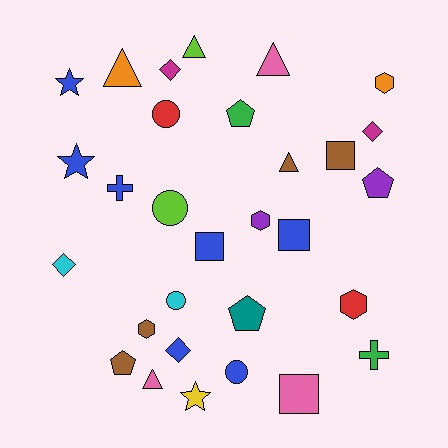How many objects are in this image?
There are 30 objects.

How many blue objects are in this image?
There are 7 blue objects.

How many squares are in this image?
There are 4 squares.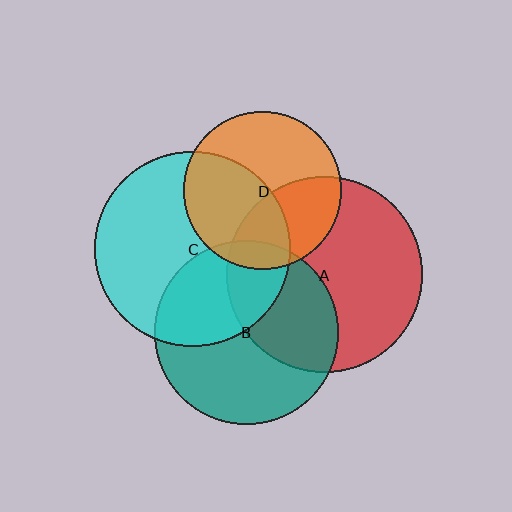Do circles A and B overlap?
Yes.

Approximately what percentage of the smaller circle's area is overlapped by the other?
Approximately 40%.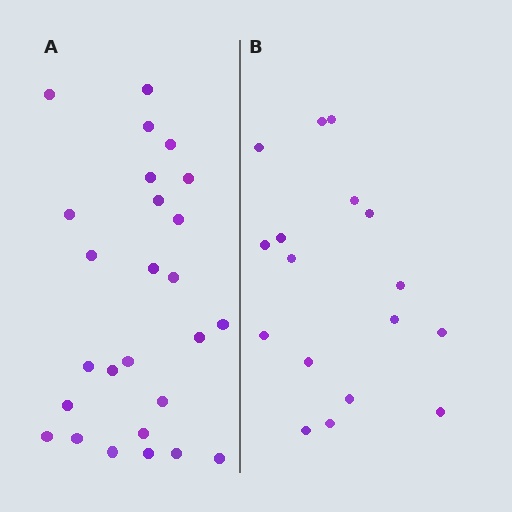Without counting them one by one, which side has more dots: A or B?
Region A (the left region) has more dots.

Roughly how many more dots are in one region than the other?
Region A has roughly 8 or so more dots than region B.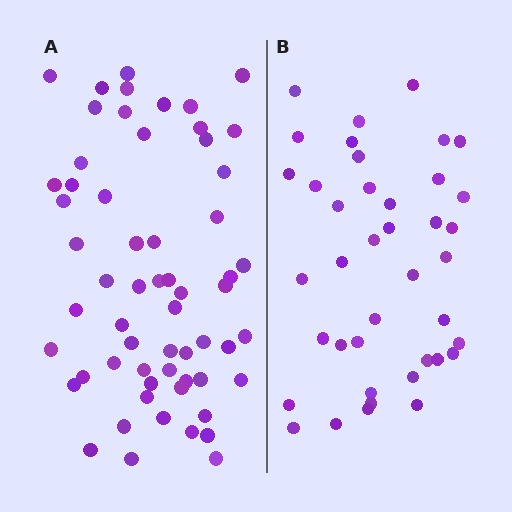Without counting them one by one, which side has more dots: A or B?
Region A (the left region) has more dots.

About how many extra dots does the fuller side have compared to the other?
Region A has approximately 20 more dots than region B.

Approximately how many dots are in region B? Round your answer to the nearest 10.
About 40 dots.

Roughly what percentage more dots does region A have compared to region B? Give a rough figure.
About 50% more.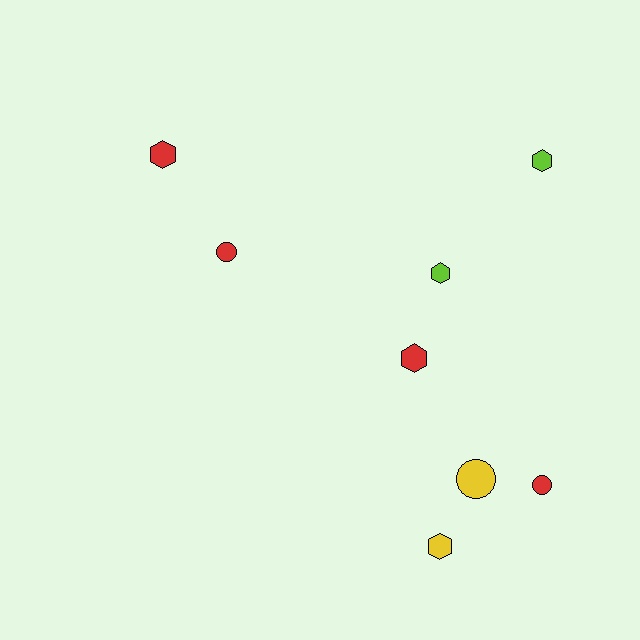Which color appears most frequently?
Red, with 4 objects.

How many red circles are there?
There are 2 red circles.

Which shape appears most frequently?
Hexagon, with 5 objects.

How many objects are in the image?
There are 8 objects.